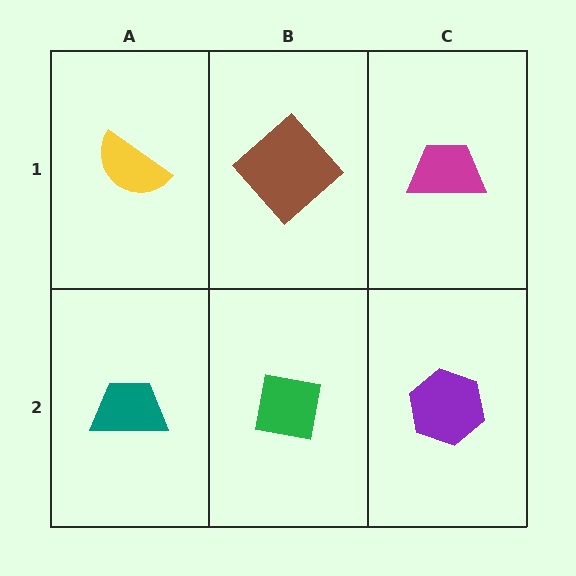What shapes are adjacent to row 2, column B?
A brown diamond (row 1, column B), a teal trapezoid (row 2, column A), a purple hexagon (row 2, column C).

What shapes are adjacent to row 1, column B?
A green square (row 2, column B), a yellow semicircle (row 1, column A), a magenta trapezoid (row 1, column C).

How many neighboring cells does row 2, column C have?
2.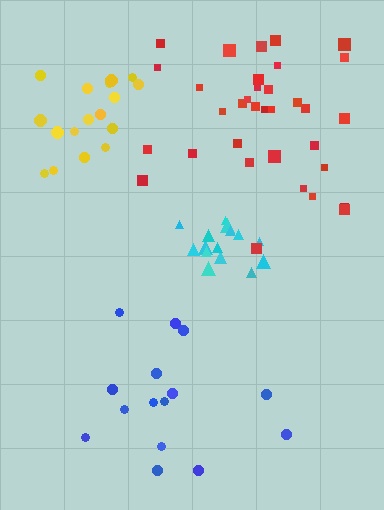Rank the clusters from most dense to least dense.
cyan, yellow, red, blue.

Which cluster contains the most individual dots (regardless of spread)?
Red (34).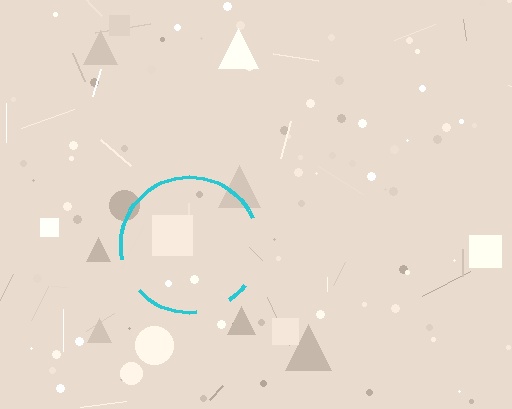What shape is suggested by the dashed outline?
The dashed outline suggests a circle.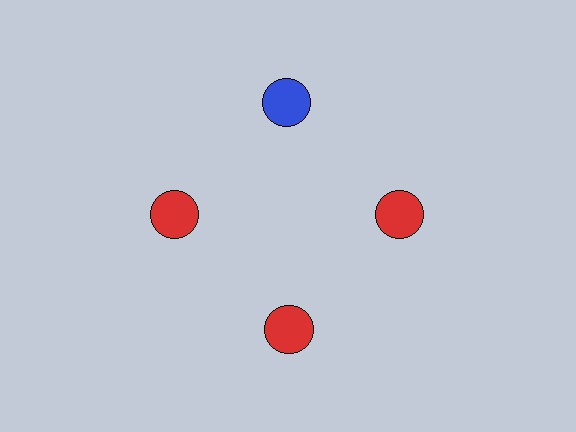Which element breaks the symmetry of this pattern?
The blue circle at roughly the 12 o'clock position breaks the symmetry. All other shapes are red circles.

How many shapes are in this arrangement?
There are 4 shapes arranged in a ring pattern.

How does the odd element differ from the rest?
It has a different color: blue instead of red.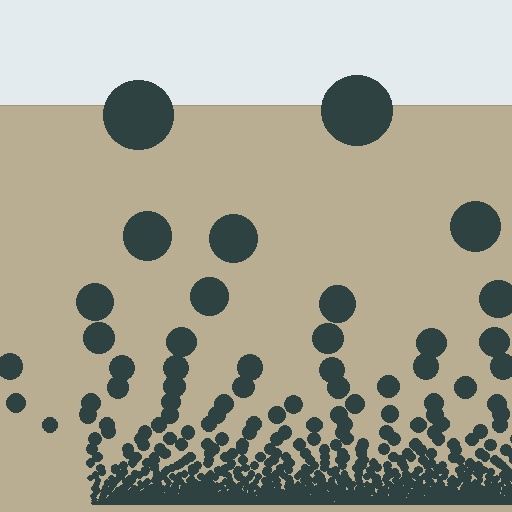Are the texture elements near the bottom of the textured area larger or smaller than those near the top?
Smaller. The gradient is inverted — elements near the bottom are smaller and denser.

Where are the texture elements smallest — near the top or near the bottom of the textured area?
Near the bottom.